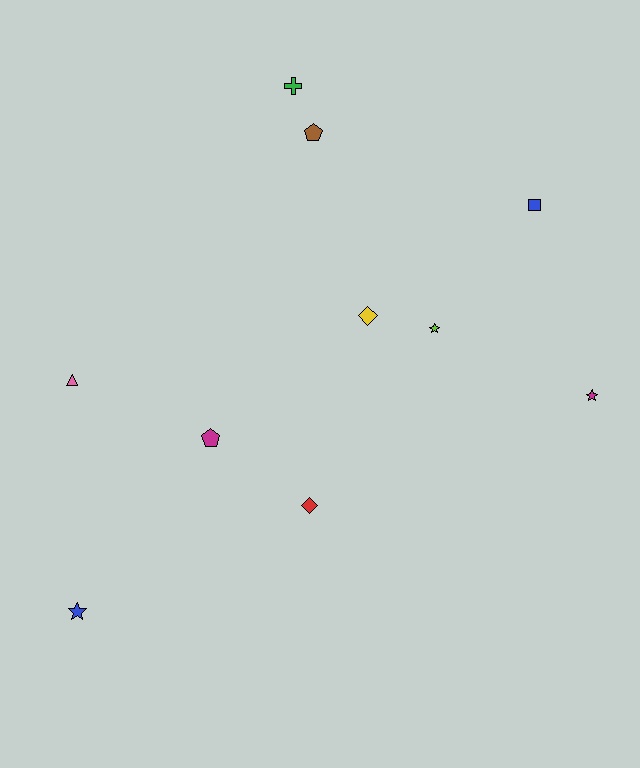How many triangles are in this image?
There is 1 triangle.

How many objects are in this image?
There are 10 objects.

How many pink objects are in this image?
There is 1 pink object.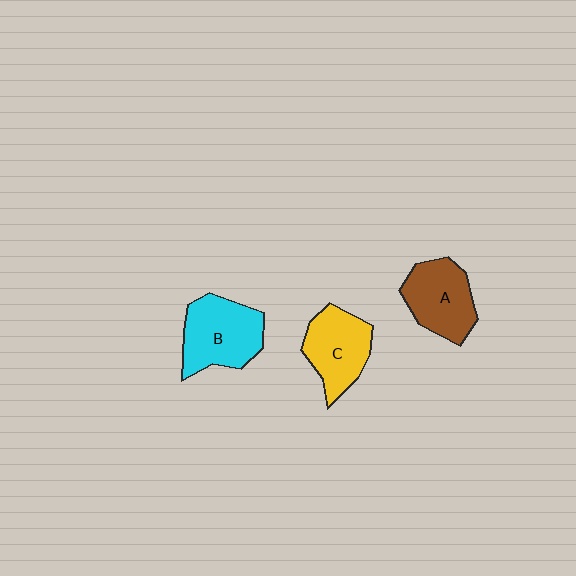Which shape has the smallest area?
Shape C (yellow).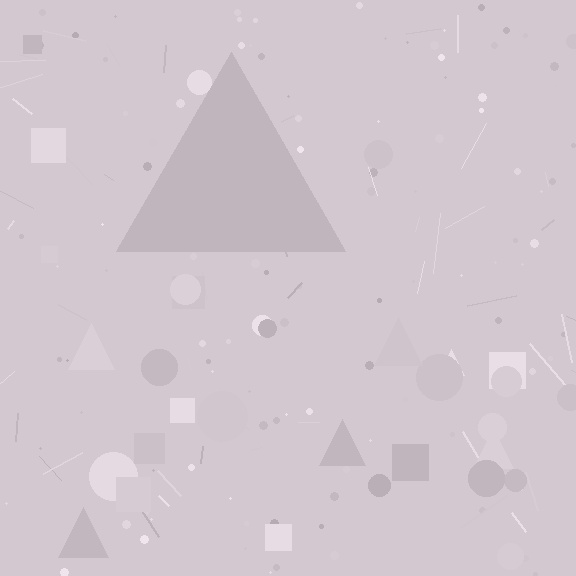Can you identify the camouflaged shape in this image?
The camouflaged shape is a triangle.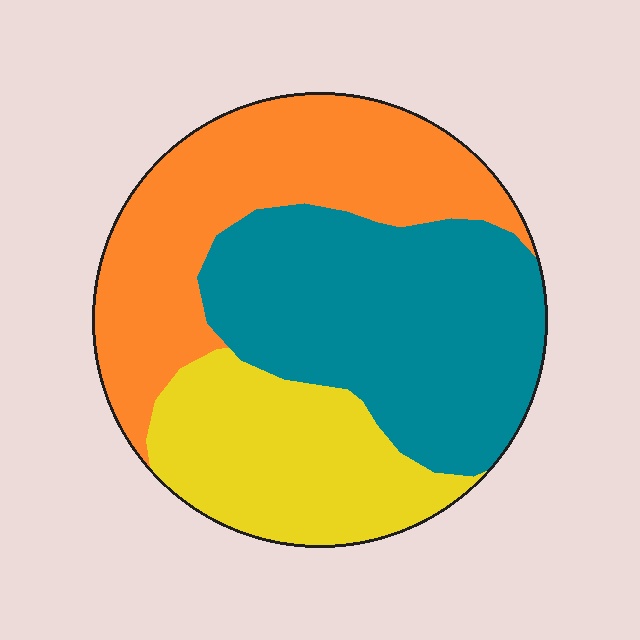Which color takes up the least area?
Yellow, at roughly 25%.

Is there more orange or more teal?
Teal.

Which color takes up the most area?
Teal, at roughly 40%.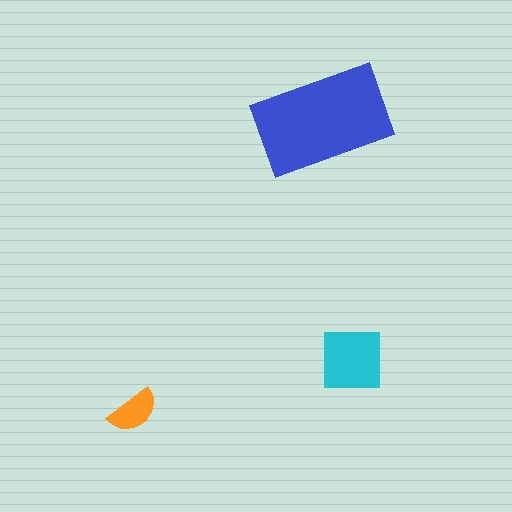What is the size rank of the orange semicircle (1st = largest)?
3rd.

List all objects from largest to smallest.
The blue rectangle, the cyan square, the orange semicircle.